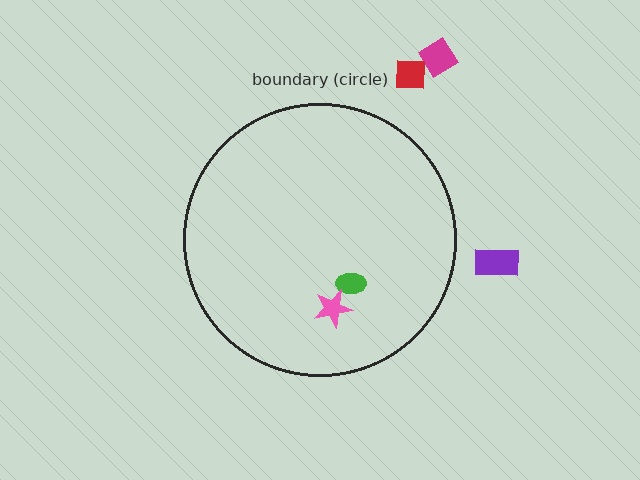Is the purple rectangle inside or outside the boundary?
Outside.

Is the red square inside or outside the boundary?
Outside.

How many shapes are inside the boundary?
2 inside, 3 outside.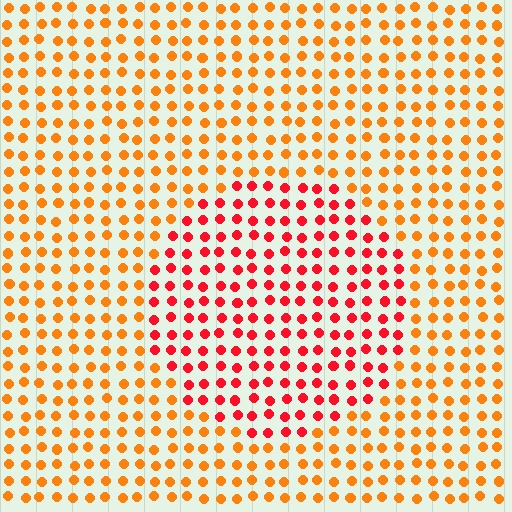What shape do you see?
I see a circle.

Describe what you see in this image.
The image is filled with small orange elements in a uniform arrangement. A circle-shaped region is visible where the elements are tinted to a slightly different hue, forming a subtle color boundary.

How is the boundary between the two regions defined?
The boundary is defined purely by a slight shift in hue (about 35 degrees). Spacing, size, and orientation are identical on both sides.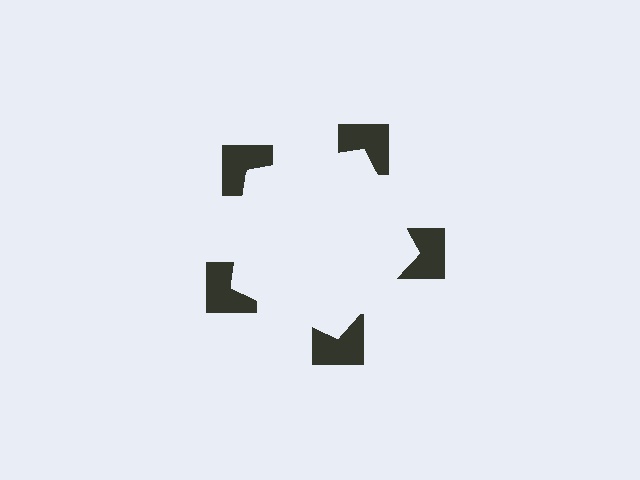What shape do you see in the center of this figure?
An illusory pentagon — its edges are inferred from the aligned wedge cuts in the notched squares, not physically drawn.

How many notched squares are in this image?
There are 5 — one at each vertex of the illusory pentagon.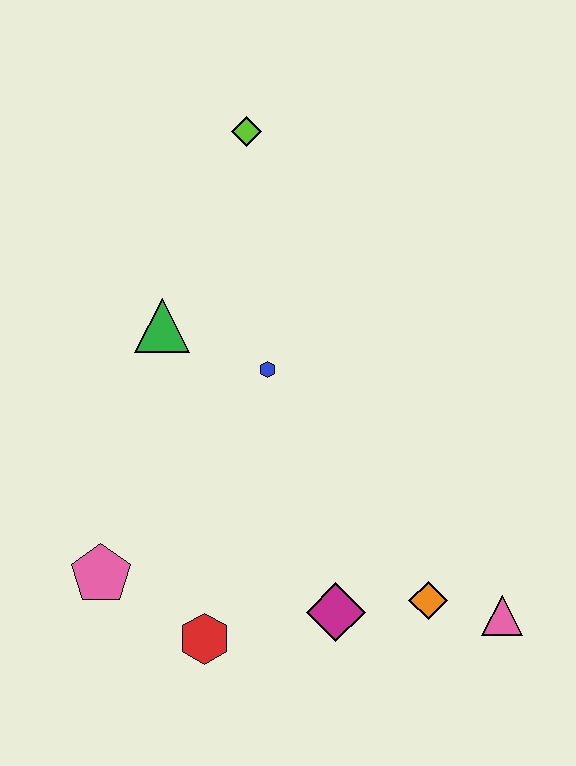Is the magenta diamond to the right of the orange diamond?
No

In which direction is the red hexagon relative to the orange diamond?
The red hexagon is to the left of the orange diamond.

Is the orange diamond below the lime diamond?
Yes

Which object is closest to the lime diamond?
The green triangle is closest to the lime diamond.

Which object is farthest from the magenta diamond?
The lime diamond is farthest from the magenta diamond.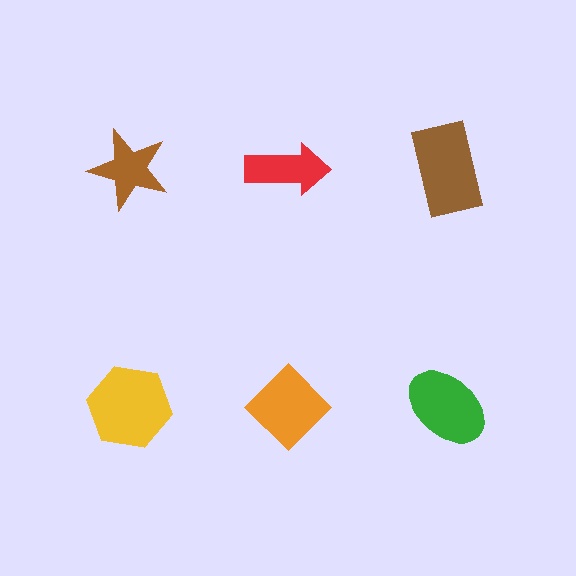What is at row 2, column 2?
An orange diamond.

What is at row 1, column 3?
A brown rectangle.